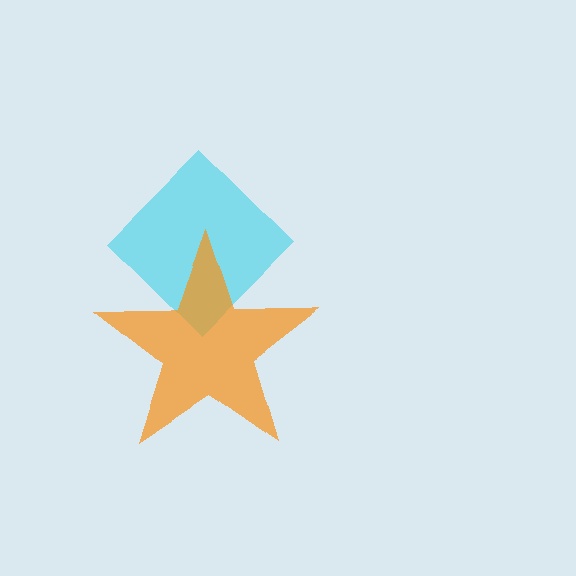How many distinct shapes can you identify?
There are 2 distinct shapes: a cyan diamond, an orange star.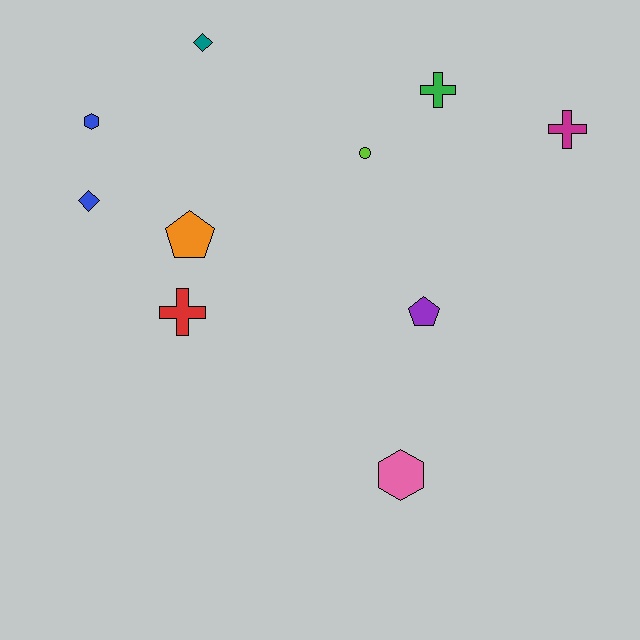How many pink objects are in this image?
There is 1 pink object.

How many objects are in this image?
There are 10 objects.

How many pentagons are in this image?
There are 2 pentagons.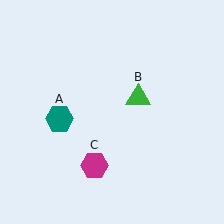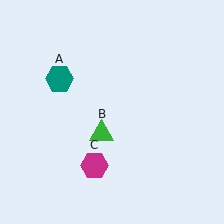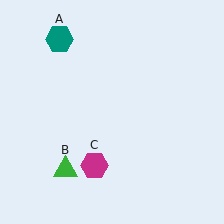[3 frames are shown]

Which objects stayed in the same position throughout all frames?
Magenta hexagon (object C) remained stationary.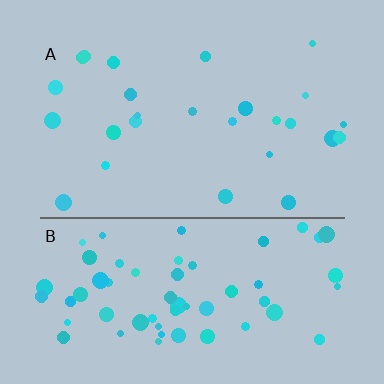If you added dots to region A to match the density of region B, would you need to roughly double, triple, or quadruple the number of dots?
Approximately double.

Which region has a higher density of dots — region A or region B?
B (the bottom).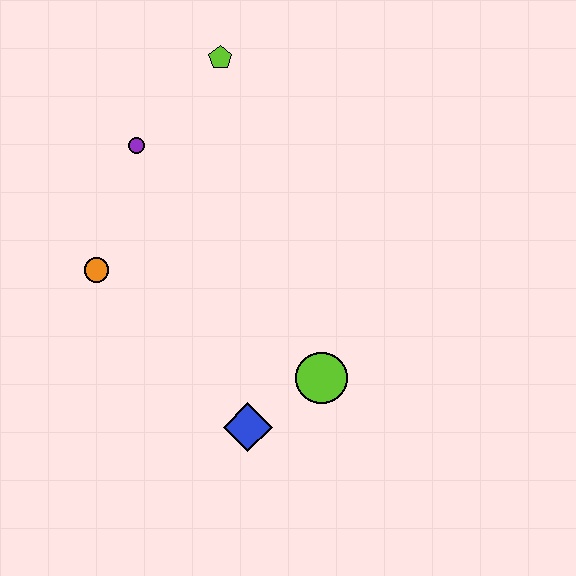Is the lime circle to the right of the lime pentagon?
Yes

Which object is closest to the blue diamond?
The lime circle is closest to the blue diamond.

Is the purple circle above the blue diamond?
Yes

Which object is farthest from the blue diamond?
The lime pentagon is farthest from the blue diamond.